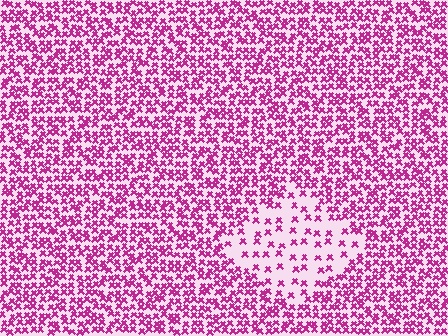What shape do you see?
I see a diamond.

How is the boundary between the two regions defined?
The boundary is defined by a change in element density (approximately 2.7x ratio). All elements are the same color, size, and shape.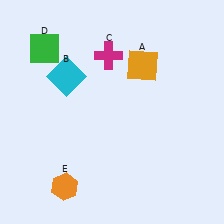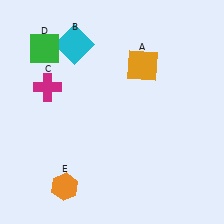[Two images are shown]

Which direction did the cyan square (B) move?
The cyan square (B) moved up.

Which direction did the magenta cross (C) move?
The magenta cross (C) moved left.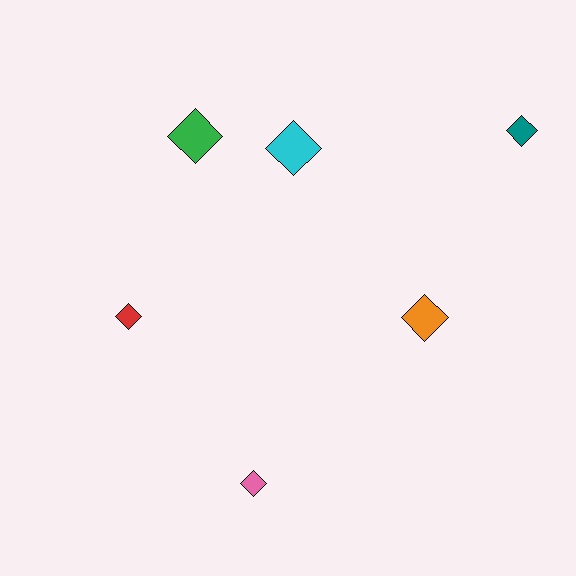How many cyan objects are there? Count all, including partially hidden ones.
There is 1 cyan object.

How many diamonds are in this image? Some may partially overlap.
There are 6 diamonds.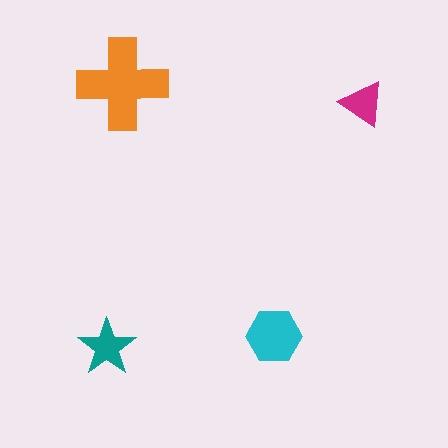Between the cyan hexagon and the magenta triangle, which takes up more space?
The cyan hexagon.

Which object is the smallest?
The magenta triangle.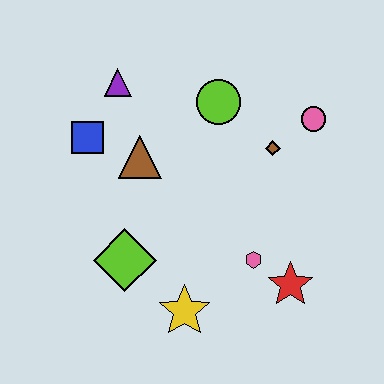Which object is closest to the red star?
The pink hexagon is closest to the red star.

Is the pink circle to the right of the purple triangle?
Yes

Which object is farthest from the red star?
The purple triangle is farthest from the red star.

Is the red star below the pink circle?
Yes